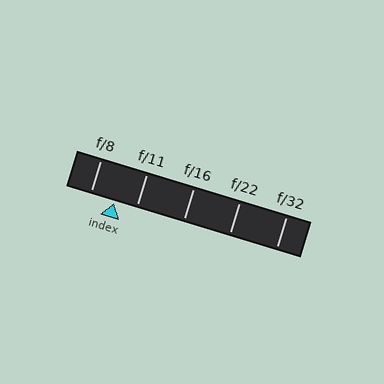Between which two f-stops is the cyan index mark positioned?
The index mark is between f/8 and f/11.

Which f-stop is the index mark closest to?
The index mark is closest to f/11.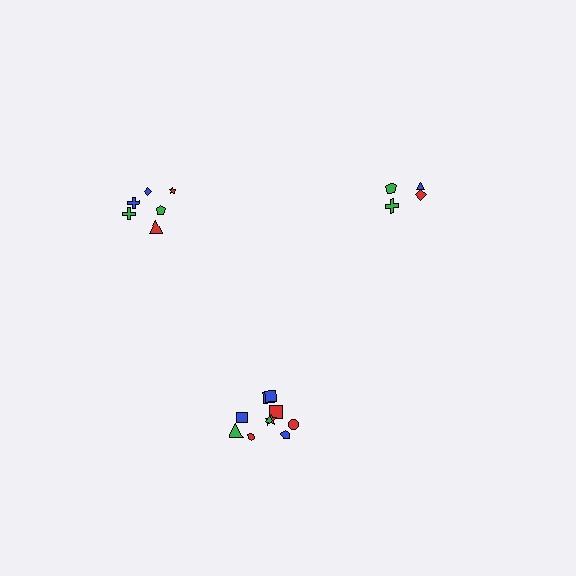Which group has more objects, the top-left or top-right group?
The top-left group.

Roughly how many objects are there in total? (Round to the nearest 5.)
Roughly 20 objects in total.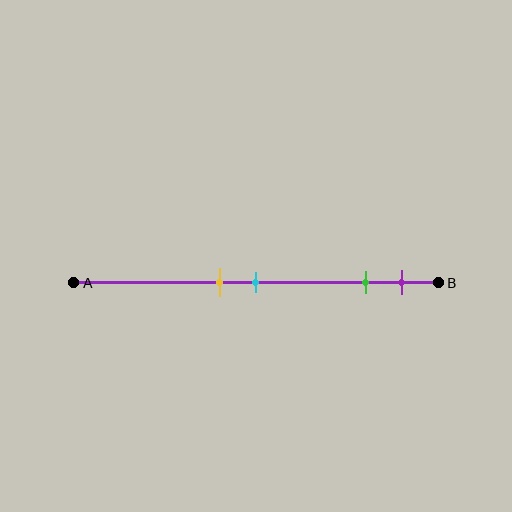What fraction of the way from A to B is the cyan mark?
The cyan mark is approximately 50% (0.5) of the way from A to B.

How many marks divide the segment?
There are 4 marks dividing the segment.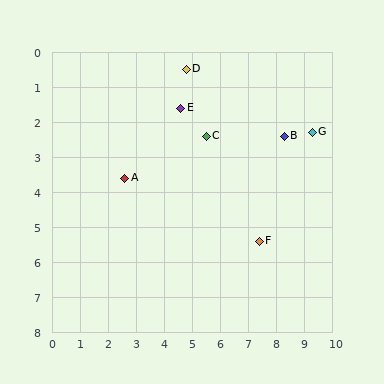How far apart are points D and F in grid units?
Points D and F are about 5.5 grid units apart.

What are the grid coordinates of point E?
Point E is at approximately (4.6, 1.6).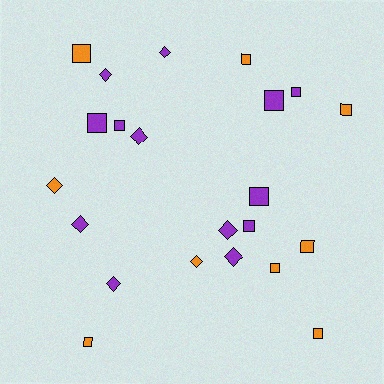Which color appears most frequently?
Purple, with 13 objects.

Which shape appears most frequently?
Square, with 13 objects.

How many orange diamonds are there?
There are 2 orange diamonds.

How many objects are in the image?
There are 22 objects.